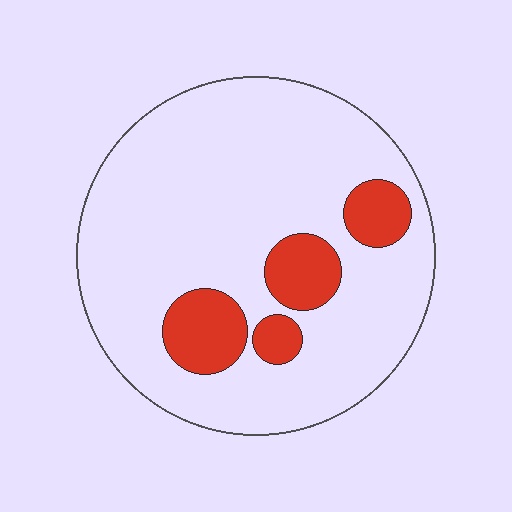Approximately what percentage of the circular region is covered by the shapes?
Approximately 15%.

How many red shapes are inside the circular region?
4.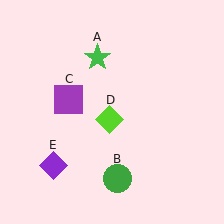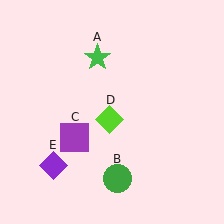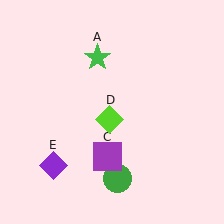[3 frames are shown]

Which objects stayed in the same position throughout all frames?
Green star (object A) and green circle (object B) and lime diamond (object D) and purple diamond (object E) remained stationary.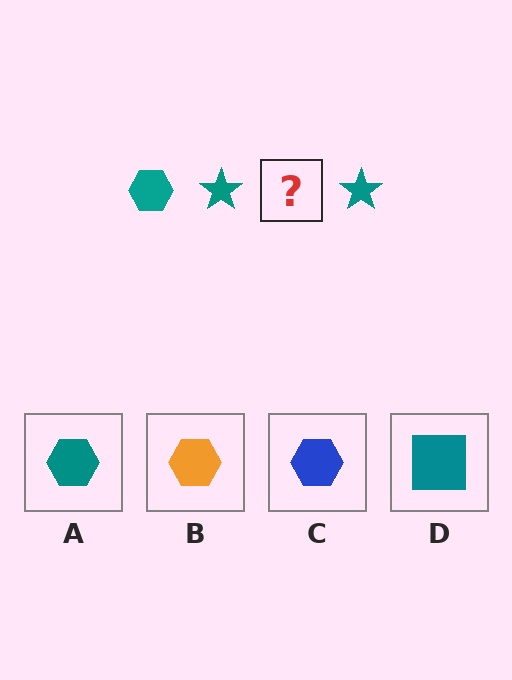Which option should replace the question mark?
Option A.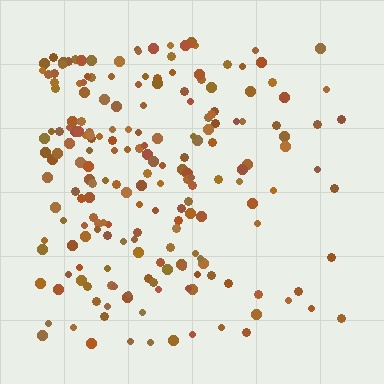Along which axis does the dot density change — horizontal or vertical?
Horizontal.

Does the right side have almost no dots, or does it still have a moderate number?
Still a moderate number, just noticeably fewer than the left.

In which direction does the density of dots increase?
From right to left, with the left side densest.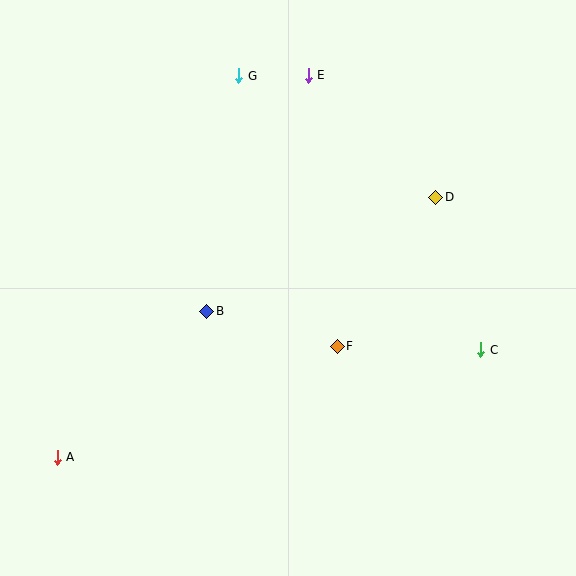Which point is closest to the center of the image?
Point F at (337, 346) is closest to the center.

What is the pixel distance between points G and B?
The distance between G and B is 238 pixels.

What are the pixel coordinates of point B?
Point B is at (207, 311).